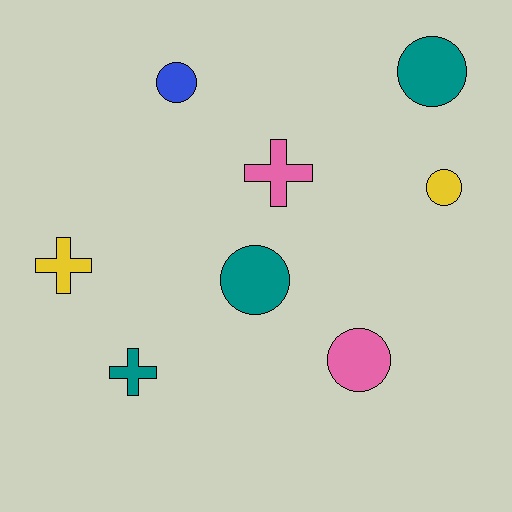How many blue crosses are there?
There are no blue crosses.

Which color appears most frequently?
Teal, with 3 objects.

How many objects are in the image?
There are 8 objects.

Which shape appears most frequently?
Circle, with 5 objects.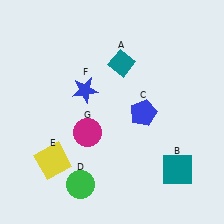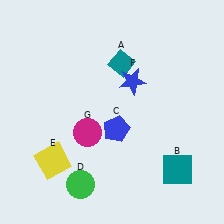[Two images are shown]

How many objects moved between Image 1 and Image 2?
2 objects moved between the two images.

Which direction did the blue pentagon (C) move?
The blue pentagon (C) moved left.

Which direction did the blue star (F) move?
The blue star (F) moved right.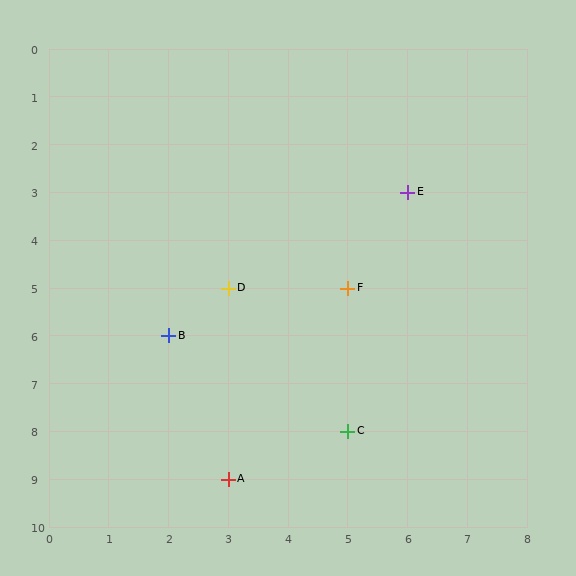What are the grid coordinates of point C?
Point C is at grid coordinates (5, 8).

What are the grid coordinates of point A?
Point A is at grid coordinates (3, 9).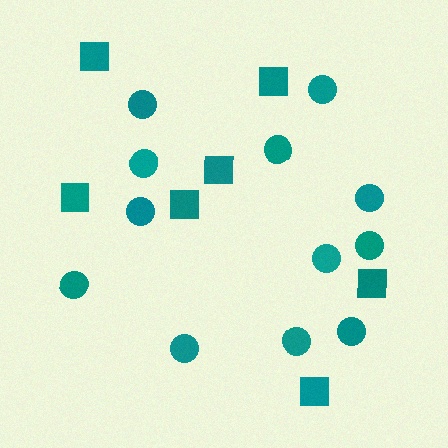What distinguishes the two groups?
There are 2 groups: one group of squares (7) and one group of circles (12).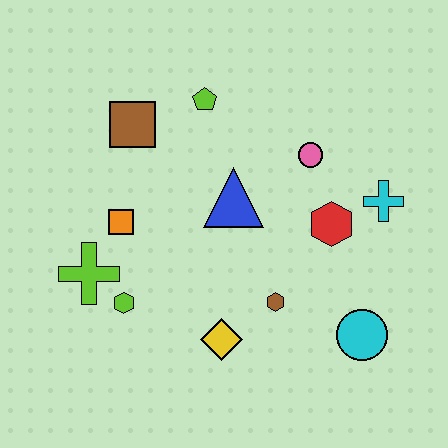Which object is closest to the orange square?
The lime cross is closest to the orange square.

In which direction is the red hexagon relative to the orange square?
The red hexagon is to the right of the orange square.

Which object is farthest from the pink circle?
The lime cross is farthest from the pink circle.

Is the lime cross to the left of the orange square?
Yes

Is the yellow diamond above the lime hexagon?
No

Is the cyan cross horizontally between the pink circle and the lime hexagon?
No